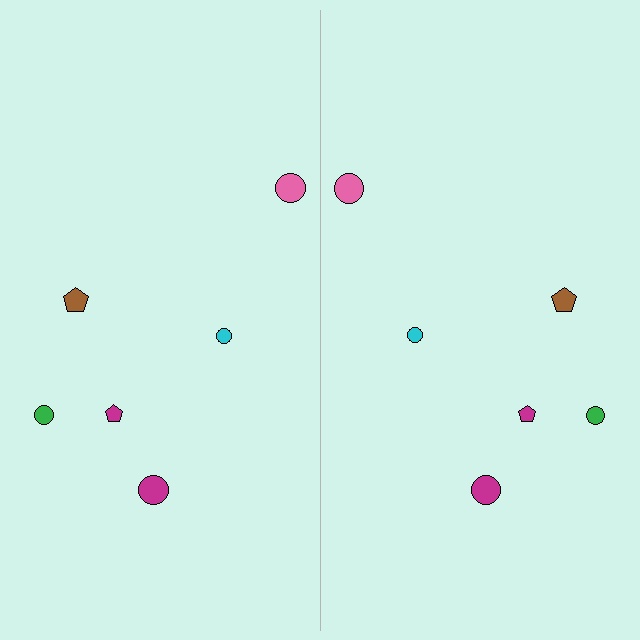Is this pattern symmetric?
Yes, this pattern has bilateral (reflection) symmetry.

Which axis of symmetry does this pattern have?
The pattern has a vertical axis of symmetry running through the center of the image.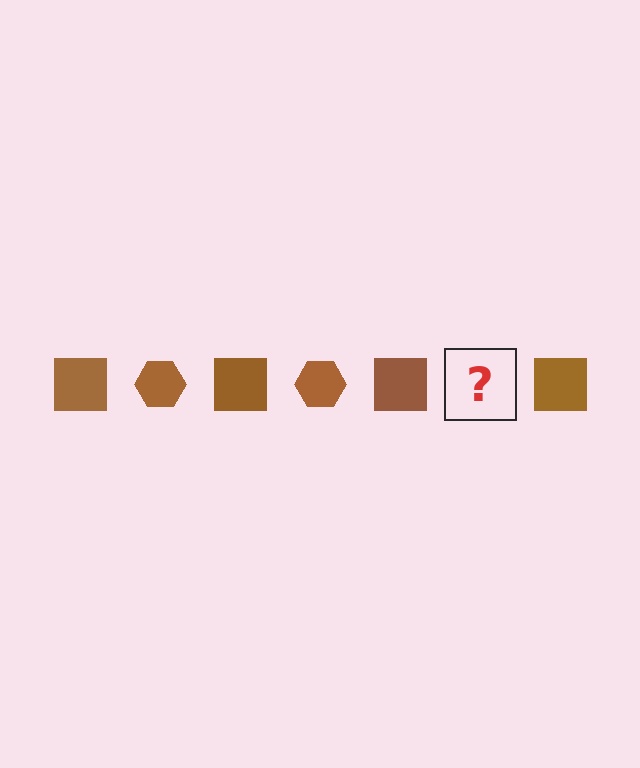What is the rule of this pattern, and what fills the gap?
The rule is that the pattern cycles through square, hexagon shapes in brown. The gap should be filled with a brown hexagon.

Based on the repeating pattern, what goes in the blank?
The blank should be a brown hexagon.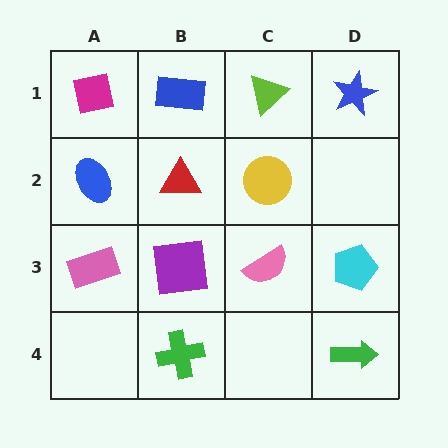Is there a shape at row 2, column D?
No, that cell is empty.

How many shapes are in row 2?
3 shapes.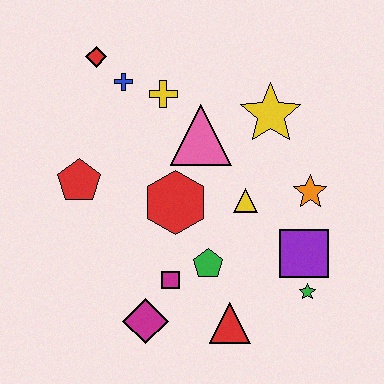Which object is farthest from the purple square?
The red diamond is farthest from the purple square.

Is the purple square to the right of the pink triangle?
Yes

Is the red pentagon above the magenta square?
Yes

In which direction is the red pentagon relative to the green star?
The red pentagon is to the left of the green star.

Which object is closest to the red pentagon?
The red hexagon is closest to the red pentagon.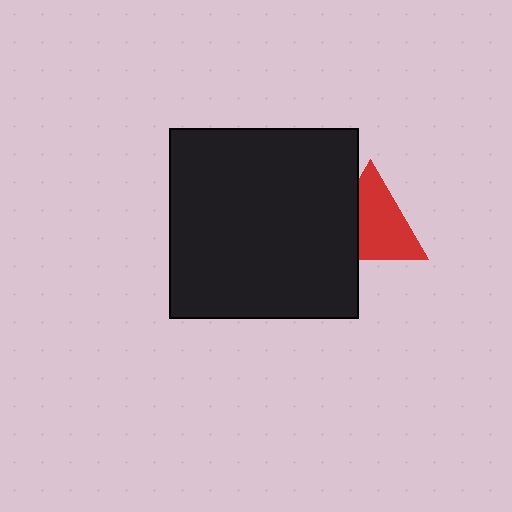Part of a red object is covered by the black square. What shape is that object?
It is a triangle.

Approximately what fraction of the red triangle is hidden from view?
Roughly 33% of the red triangle is hidden behind the black square.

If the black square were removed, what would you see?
You would see the complete red triangle.